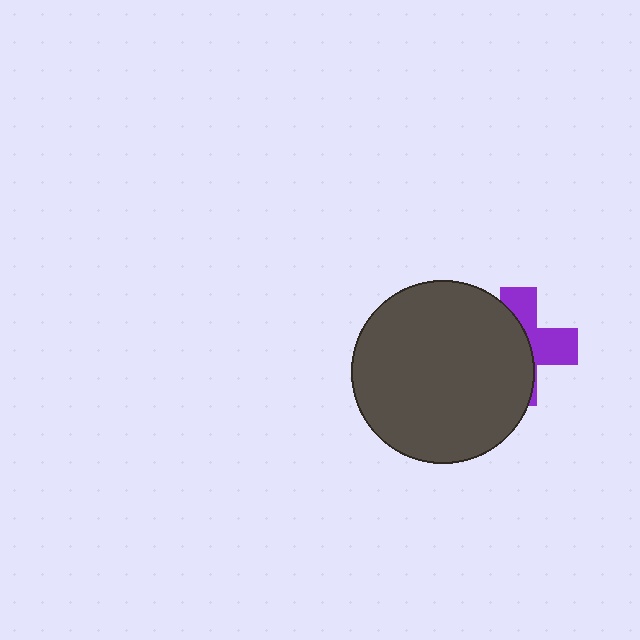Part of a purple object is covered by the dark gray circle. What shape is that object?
It is a cross.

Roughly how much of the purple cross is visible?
A small part of it is visible (roughly 41%).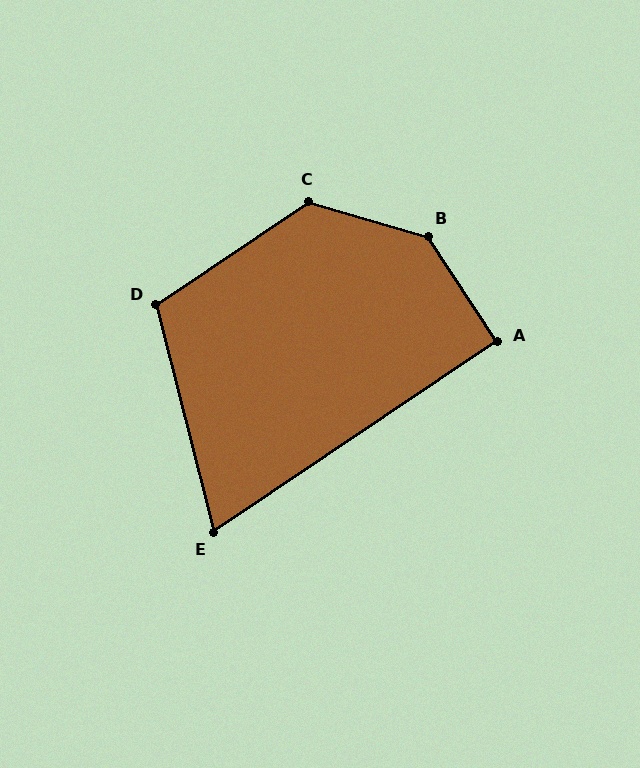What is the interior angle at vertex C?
Approximately 130 degrees (obtuse).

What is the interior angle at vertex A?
Approximately 90 degrees (approximately right).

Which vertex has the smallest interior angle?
E, at approximately 70 degrees.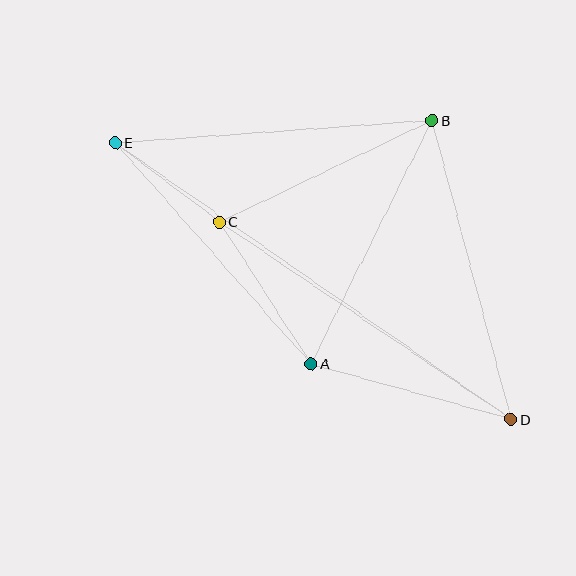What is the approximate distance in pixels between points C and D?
The distance between C and D is approximately 352 pixels.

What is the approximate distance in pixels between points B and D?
The distance between B and D is approximately 309 pixels.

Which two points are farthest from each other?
Points D and E are farthest from each other.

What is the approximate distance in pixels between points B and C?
The distance between B and C is approximately 235 pixels.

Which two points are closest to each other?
Points C and E are closest to each other.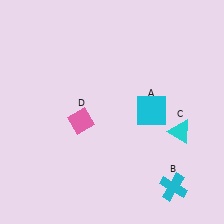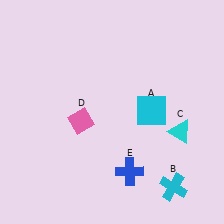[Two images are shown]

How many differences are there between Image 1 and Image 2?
There is 1 difference between the two images.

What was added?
A blue cross (E) was added in Image 2.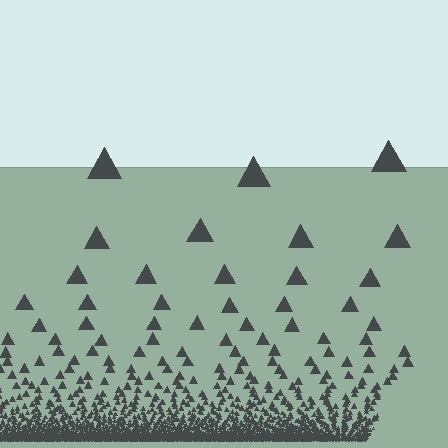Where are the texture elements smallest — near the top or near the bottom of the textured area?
Near the bottom.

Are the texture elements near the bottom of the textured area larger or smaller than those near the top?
Smaller. The gradient is inverted — elements near the bottom are smaller and denser.